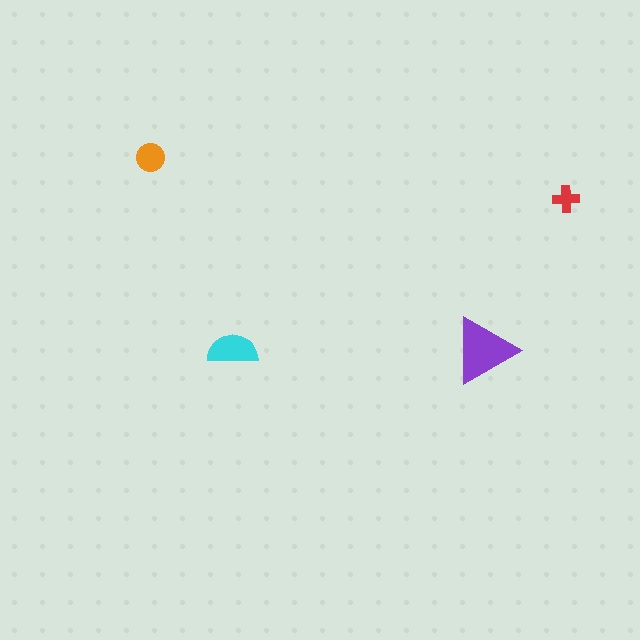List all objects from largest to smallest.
The purple triangle, the cyan semicircle, the orange circle, the red cross.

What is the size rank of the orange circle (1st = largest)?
3rd.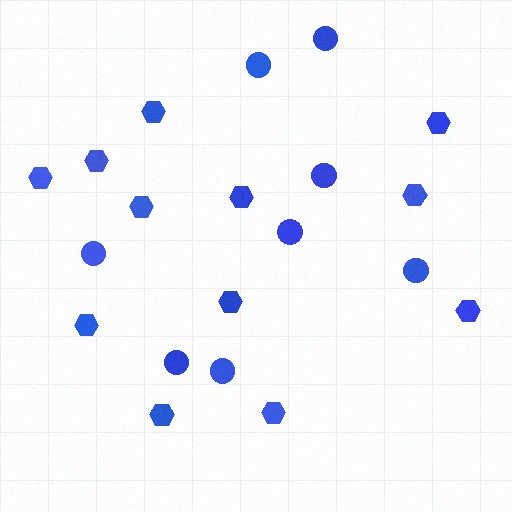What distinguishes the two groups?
There are 2 groups: one group of hexagons (12) and one group of circles (8).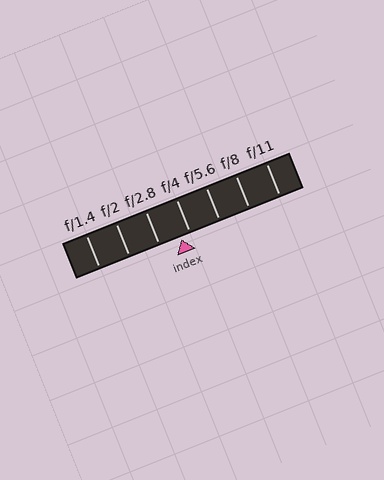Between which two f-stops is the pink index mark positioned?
The index mark is between f/2.8 and f/4.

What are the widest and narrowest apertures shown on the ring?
The widest aperture shown is f/1.4 and the narrowest is f/11.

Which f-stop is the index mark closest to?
The index mark is closest to f/4.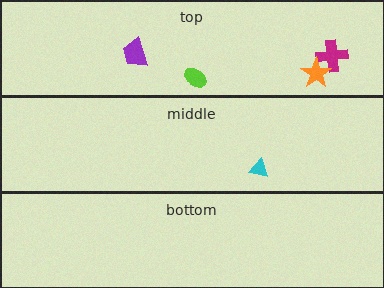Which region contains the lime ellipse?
The top region.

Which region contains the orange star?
The top region.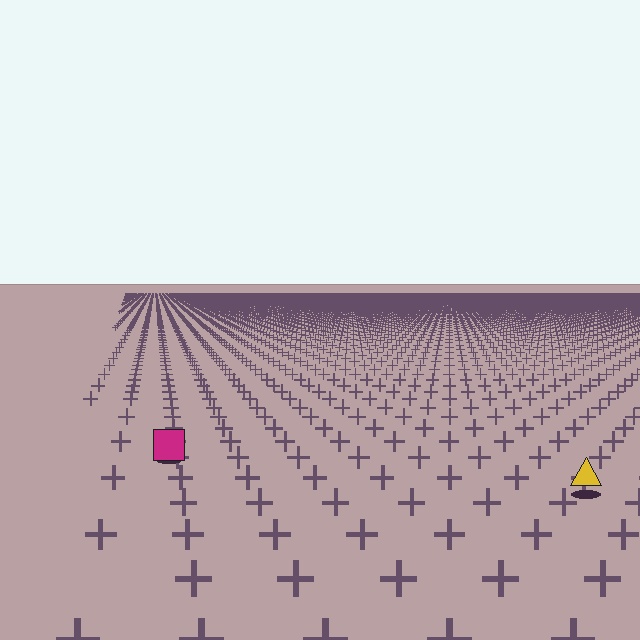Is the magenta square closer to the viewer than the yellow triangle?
No. The yellow triangle is closer — you can tell from the texture gradient: the ground texture is coarser near it.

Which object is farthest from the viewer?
The magenta square is farthest from the viewer. It appears smaller and the ground texture around it is denser.